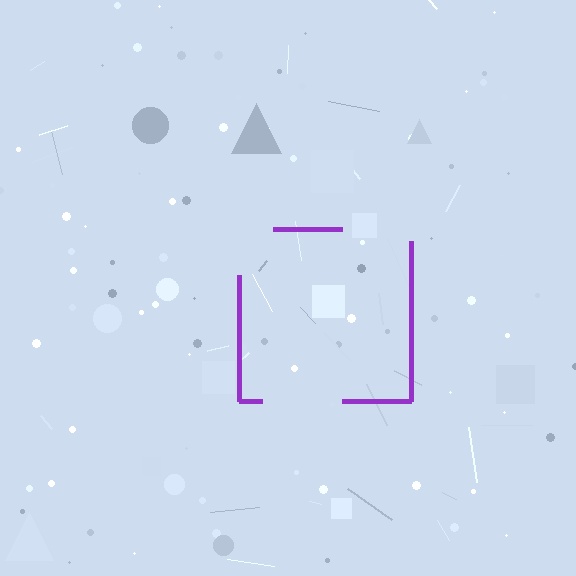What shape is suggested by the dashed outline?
The dashed outline suggests a square.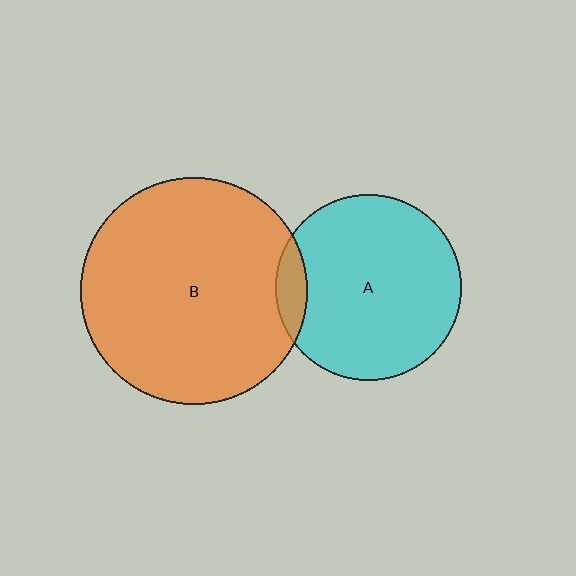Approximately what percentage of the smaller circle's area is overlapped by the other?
Approximately 10%.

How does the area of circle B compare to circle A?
Approximately 1.5 times.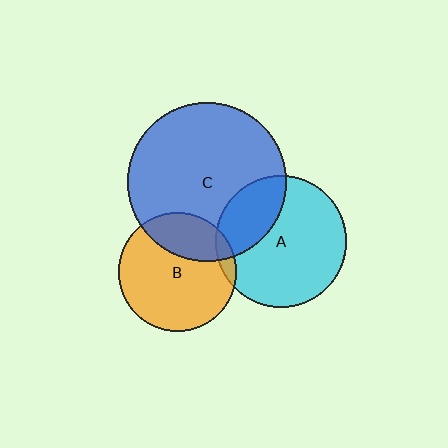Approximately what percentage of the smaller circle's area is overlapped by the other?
Approximately 25%.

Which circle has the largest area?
Circle C (blue).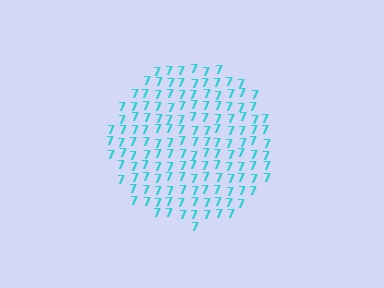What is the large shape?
The large shape is a circle.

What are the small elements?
The small elements are digit 7's.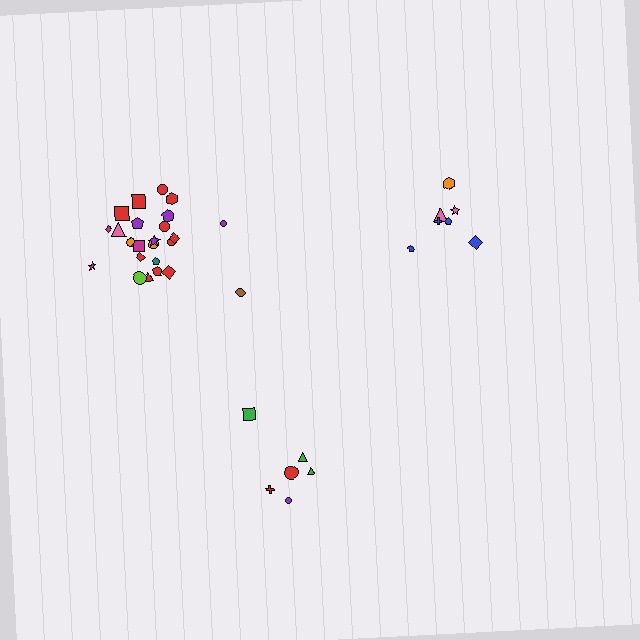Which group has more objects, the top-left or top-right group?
The top-left group.